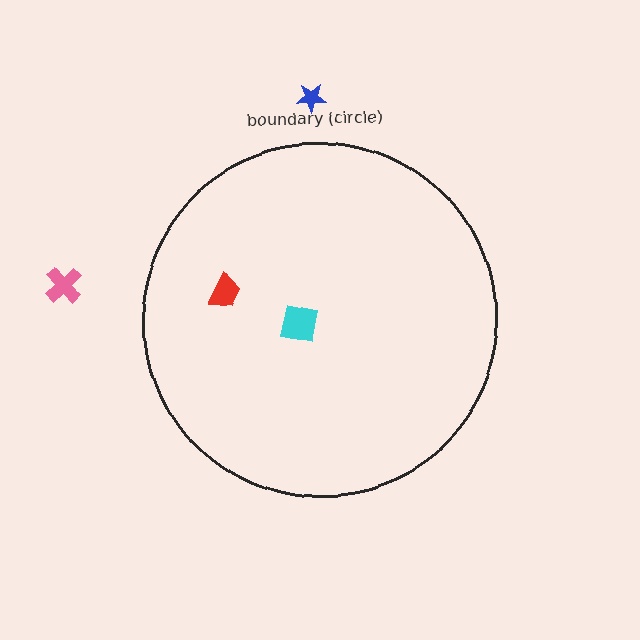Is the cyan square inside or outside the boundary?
Inside.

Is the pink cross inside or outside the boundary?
Outside.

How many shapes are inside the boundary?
2 inside, 2 outside.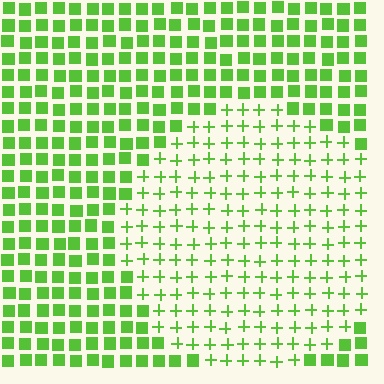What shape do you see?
I see a circle.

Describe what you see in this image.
The image is filled with small lime elements arranged in a uniform grid. A circle-shaped region contains plus signs, while the surrounding area contains squares. The boundary is defined purely by the change in element shape.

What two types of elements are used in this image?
The image uses plus signs inside the circle region and squares outside it.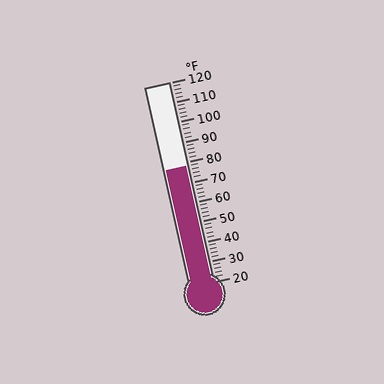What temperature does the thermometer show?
The thermometer shows approximately 78°F.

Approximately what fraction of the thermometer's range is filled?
The thermometer is filled to approximately 60% of its range.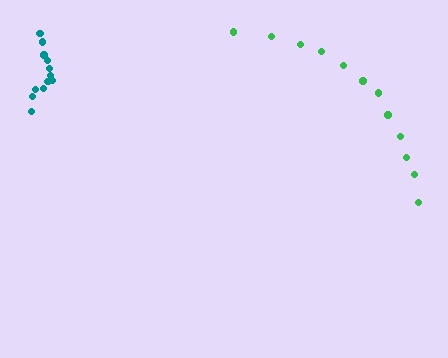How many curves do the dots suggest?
There are 2 distinct paths.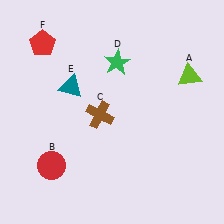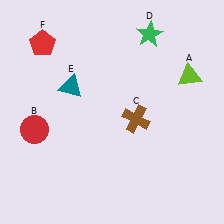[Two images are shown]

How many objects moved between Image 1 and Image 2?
3 objects moved between the two images.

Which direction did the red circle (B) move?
The red circle (B) moved up.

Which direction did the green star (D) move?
The green star (D) moved right.